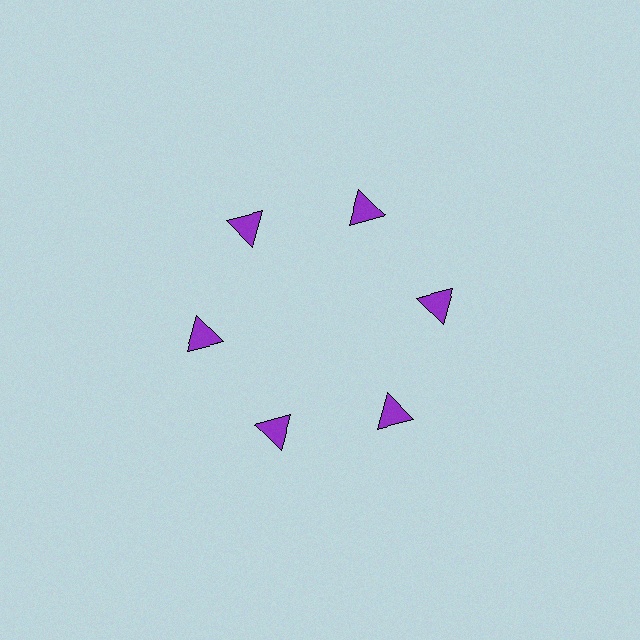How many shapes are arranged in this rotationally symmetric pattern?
There are 6 shapes, arranged in 6 groups of 1.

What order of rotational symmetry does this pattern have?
This pattern has 6-fold rotational symmetry.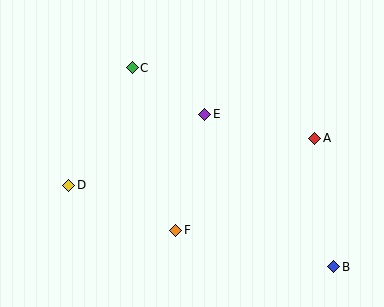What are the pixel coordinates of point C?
Point C is at (132, 68).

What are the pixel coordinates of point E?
Point E is at (205, 114).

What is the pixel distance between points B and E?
The distance between B and E is 200 pixels.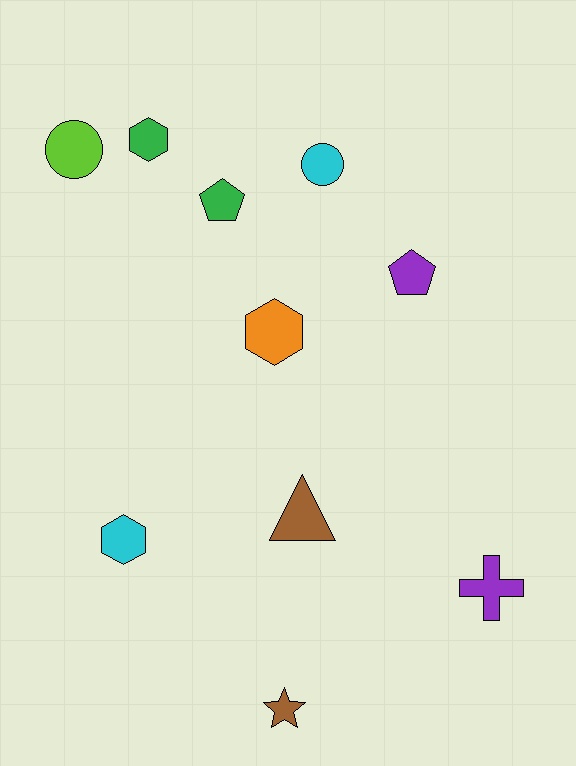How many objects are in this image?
There are 10 objects.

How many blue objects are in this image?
There are no blue objects.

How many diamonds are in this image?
There are no diamonds.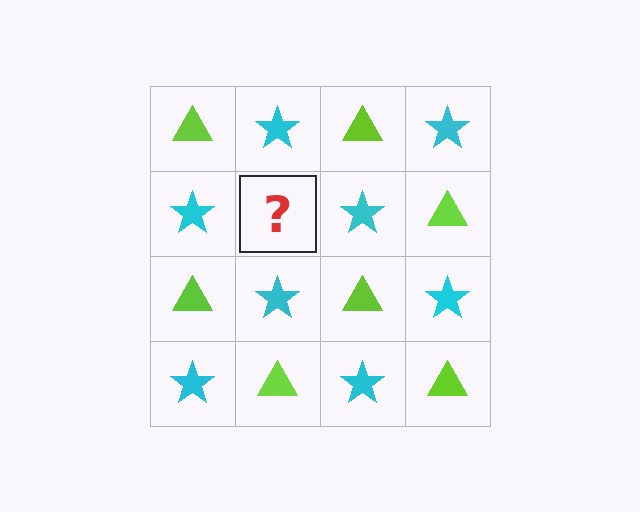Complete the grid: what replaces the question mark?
The question mark should be replaced with a lime triangle.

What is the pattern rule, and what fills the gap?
The rule is that it alternates lime triangle and cyan star in a checkerboard pattern. The gap should be filled with a lime triangle.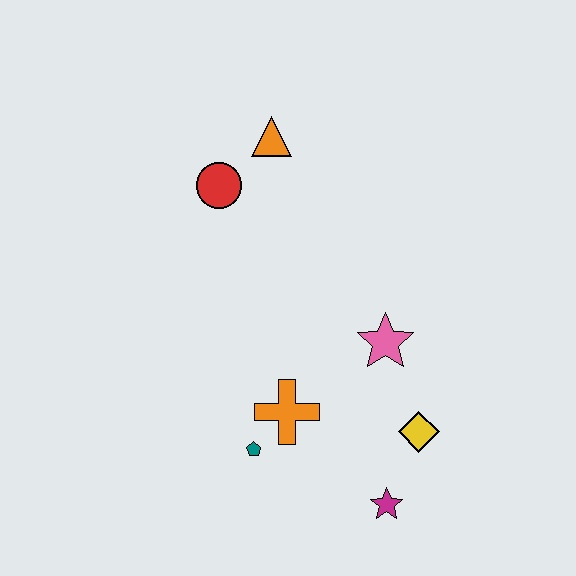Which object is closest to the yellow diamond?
The magenta star is closest to the yellow diamond.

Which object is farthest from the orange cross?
The orange triangle is farthest from the orange cross.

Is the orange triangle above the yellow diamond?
Yes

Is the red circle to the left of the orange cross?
Yes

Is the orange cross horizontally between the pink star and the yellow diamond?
No